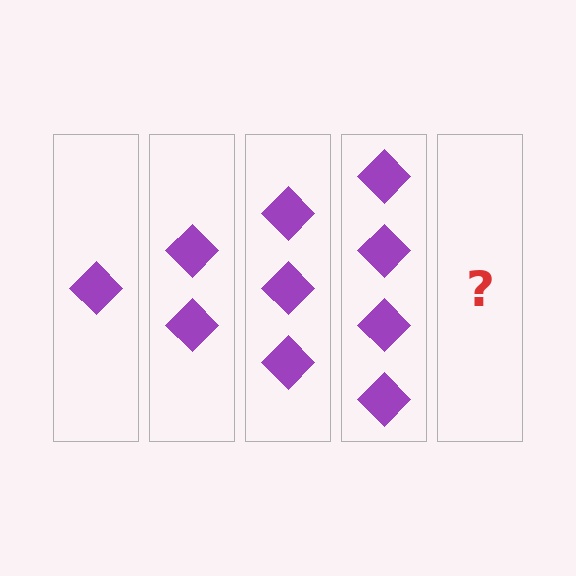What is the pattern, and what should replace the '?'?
The pattern is that each step adds one more diamond. The '?' should be 5 diamonds.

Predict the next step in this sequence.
The next step is 5 diamonds.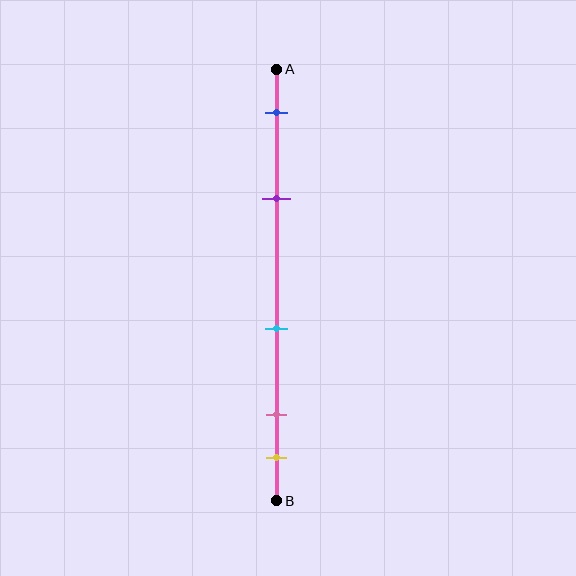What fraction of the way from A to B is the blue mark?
The blue mark is approximately 10% (0.1) of the way from A to B.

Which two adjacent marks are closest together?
The pink and yellow marks are the closest adjacent pair.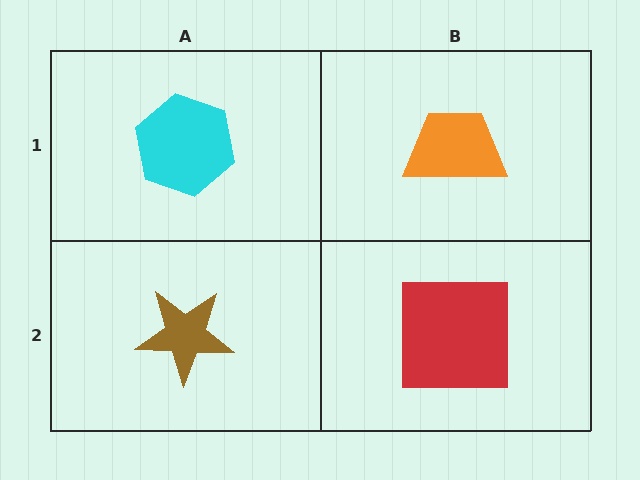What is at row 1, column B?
An orange trapezoid.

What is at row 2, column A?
A brown star.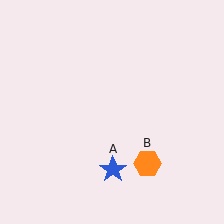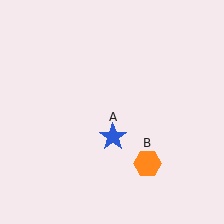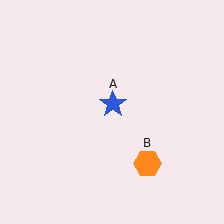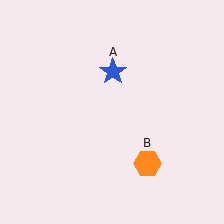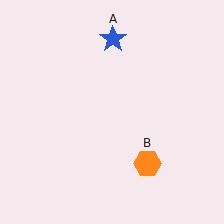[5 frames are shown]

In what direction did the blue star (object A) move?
The blue star (object A) moved up.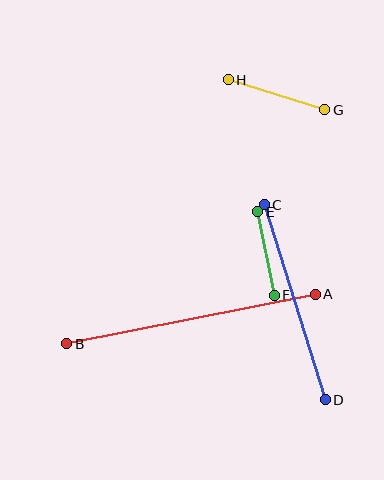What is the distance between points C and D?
The distance is approximately 204 pixels.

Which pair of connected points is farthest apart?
Points A and B are farthest apart.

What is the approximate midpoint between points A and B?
The midpoint is at approximately (191, 319) pixels.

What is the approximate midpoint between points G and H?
The midpoint is at approximately (277, 95) pixels.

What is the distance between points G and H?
The distance is approximately 101 pixels.